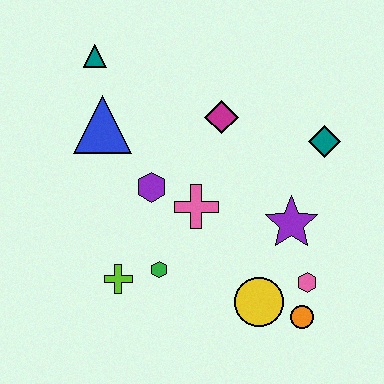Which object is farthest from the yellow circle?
The teal triangle is farthest from the yellow circle.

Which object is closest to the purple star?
The pink hexagon is closest to the purple star.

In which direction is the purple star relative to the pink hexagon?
The purple star is above the pink hexagon.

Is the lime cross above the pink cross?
No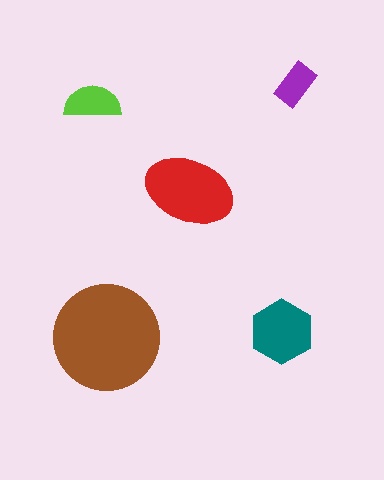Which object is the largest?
The brown circle.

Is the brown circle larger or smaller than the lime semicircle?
Larger.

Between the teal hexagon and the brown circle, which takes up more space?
The brown circle.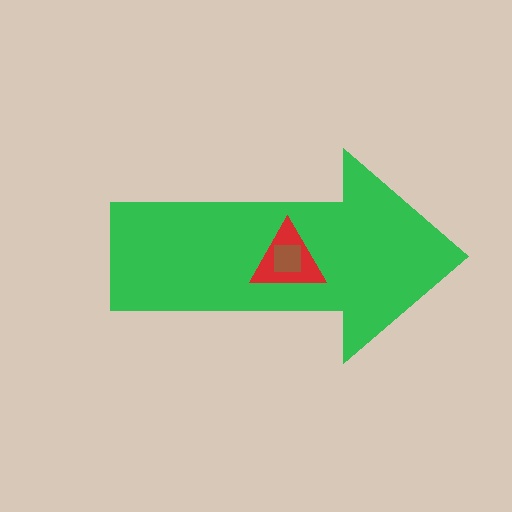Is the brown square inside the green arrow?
Yes.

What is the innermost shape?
The brown square.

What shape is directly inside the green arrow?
The red triangle.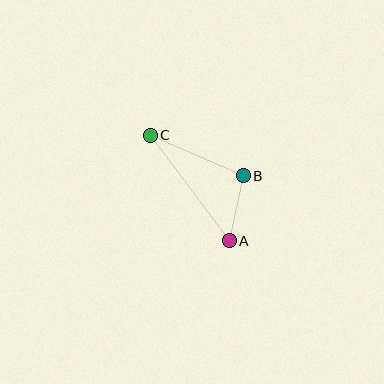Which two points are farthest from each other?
Points A and C are farthest from each other.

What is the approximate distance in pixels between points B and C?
The distance between B and C is approximately 101 pixels.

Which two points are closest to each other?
Points A and B are closest to each other.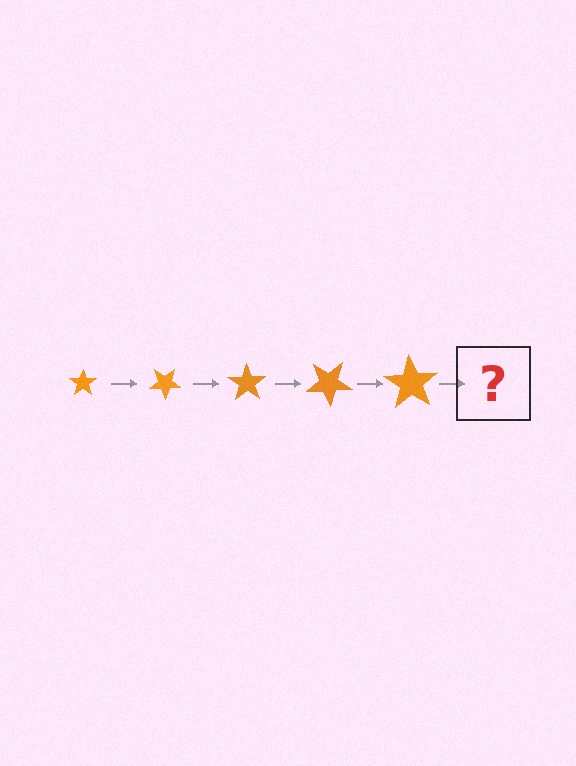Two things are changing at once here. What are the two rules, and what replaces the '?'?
The two rules are that the star grows larger each step and it rotates 35 degrees each step. The '?' should be a star, larger than the previous one and rotated 175 degrees from the start.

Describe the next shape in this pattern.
It should be a star, larger than the previous one and rotated 175 degrees from the start.